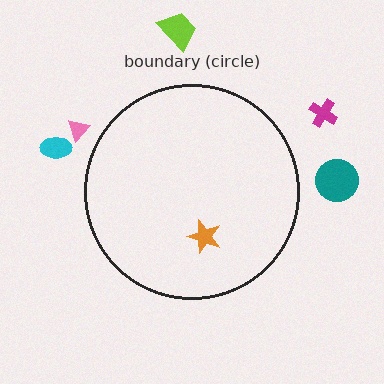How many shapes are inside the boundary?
1 inside, 5 outside.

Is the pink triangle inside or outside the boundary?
Outside.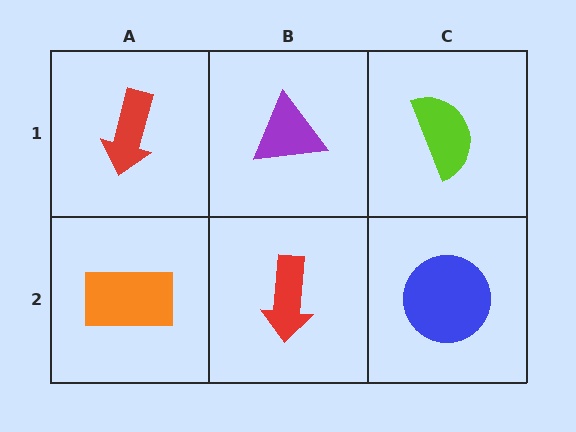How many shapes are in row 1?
3 shapes.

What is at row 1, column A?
A red arrow.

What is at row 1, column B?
A purple triangle.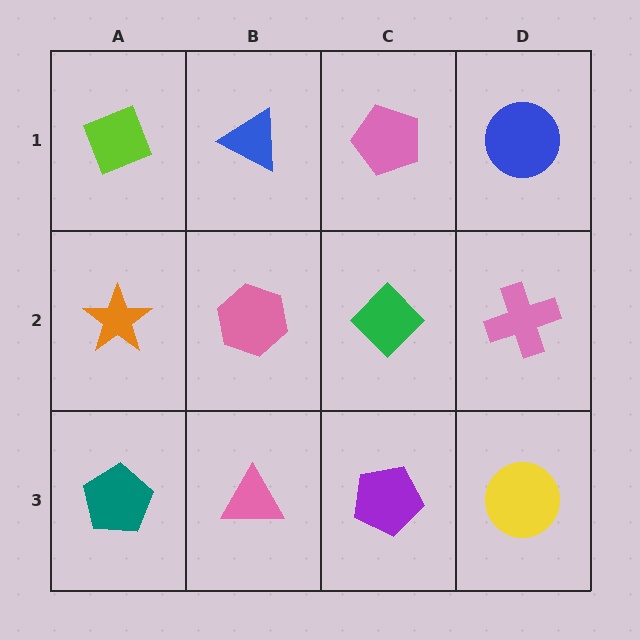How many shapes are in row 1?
4 shapes.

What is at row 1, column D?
A blue circle.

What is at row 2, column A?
An orange star.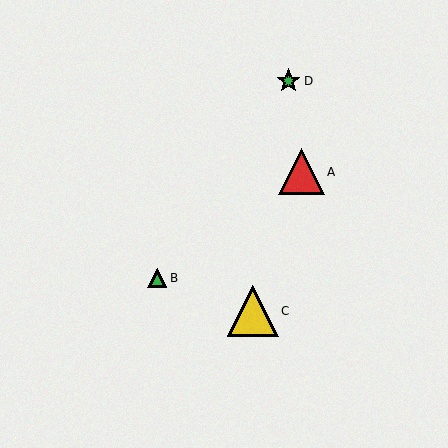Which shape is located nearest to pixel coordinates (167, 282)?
The green triangle (labeled B) at (157, 278) is nearest to that location.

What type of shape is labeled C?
Shape C is a yellow triangle.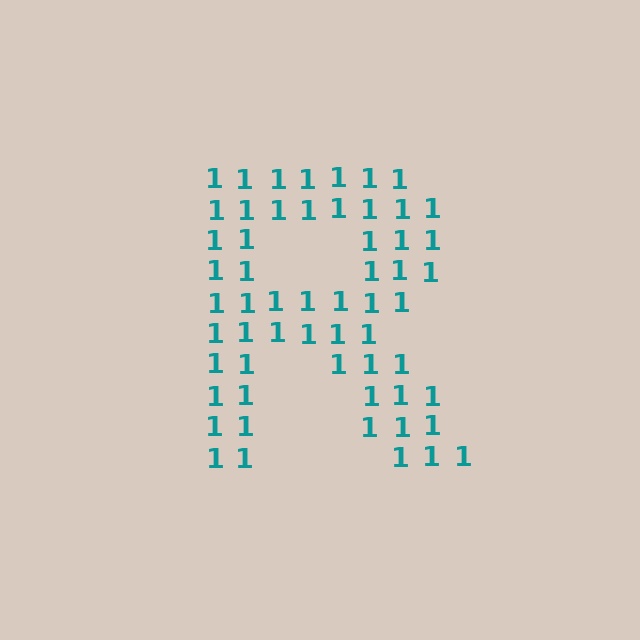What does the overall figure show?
The overall figure shows the letter R.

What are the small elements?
The small elements are digit 1's.